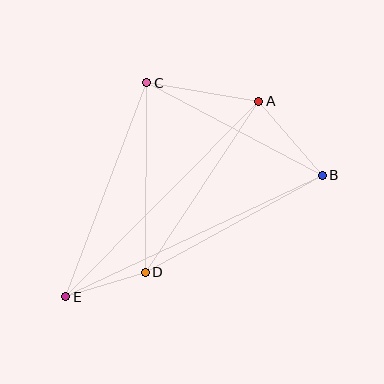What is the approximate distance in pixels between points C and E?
The distance between C and E is approximately 229 pixels.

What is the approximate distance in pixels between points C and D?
The distance between C and D is approximately 189 pixels.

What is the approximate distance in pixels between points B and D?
The distance between B and D is approximately 202 pixels.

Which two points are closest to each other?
Points D and E are closest to each other.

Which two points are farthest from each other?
Points B and E are farthest from each other.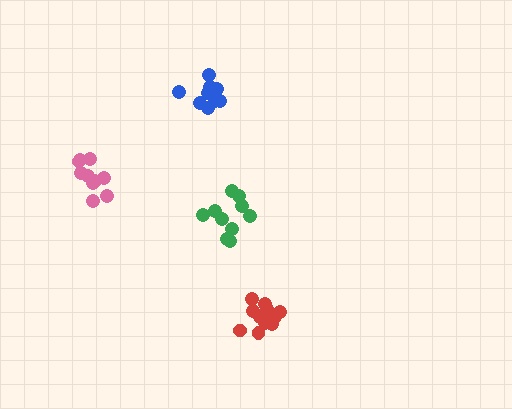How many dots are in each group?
Group 1: 10 dots, Group 2: 11 dots, Group 3: 13 dots, Group 4: 10 dots (44 total).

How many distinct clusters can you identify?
There are 4 distinct clusters.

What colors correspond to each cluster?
The clusters are colored: green, pink, red, blue.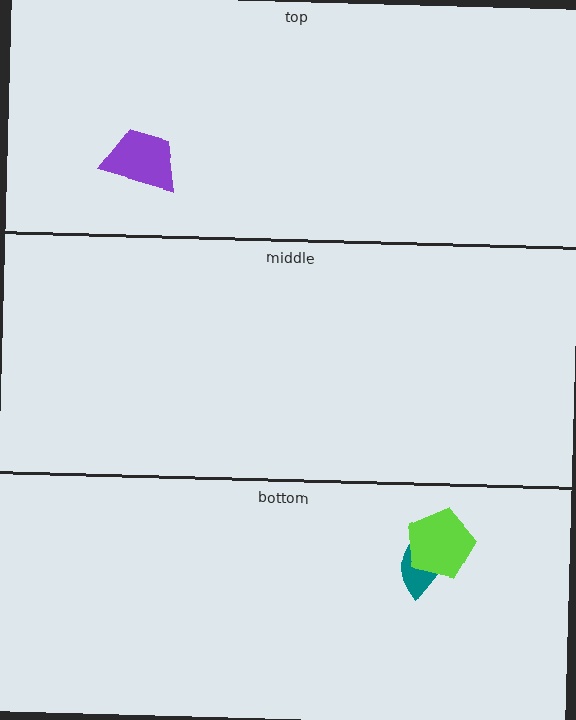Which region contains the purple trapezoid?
The top region.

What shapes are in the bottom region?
The teal semicircle, the lime pentagon.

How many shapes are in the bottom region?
2.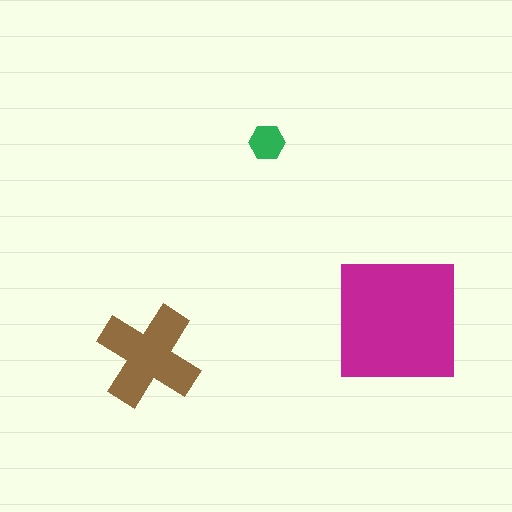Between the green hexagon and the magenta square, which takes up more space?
The magenta square.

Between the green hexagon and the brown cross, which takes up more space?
The brown cross.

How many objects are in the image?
There are 3 objects in the image.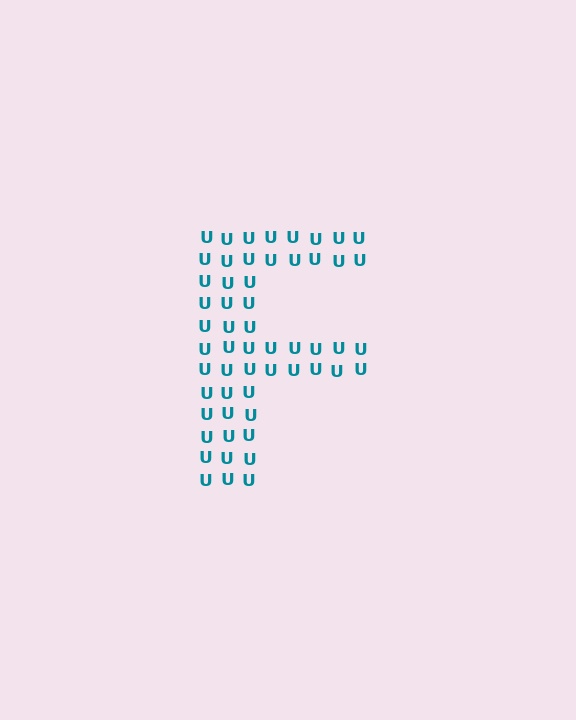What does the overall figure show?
The overall figure shows the letter F.